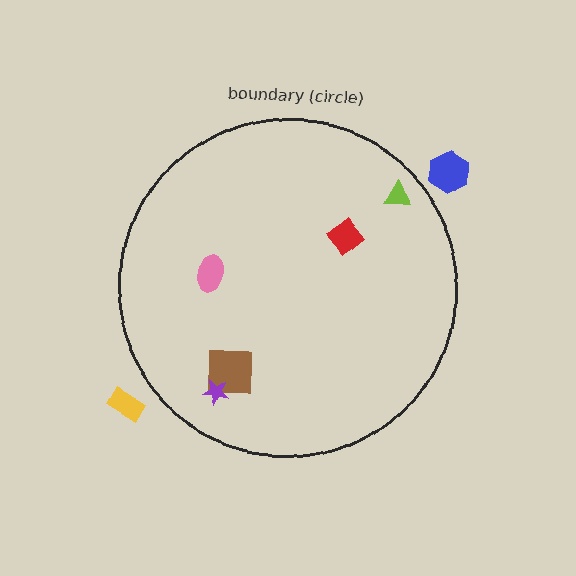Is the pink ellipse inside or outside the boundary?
Inside.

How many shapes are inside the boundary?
5 inside, 2 outside.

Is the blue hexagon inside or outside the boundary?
Outside.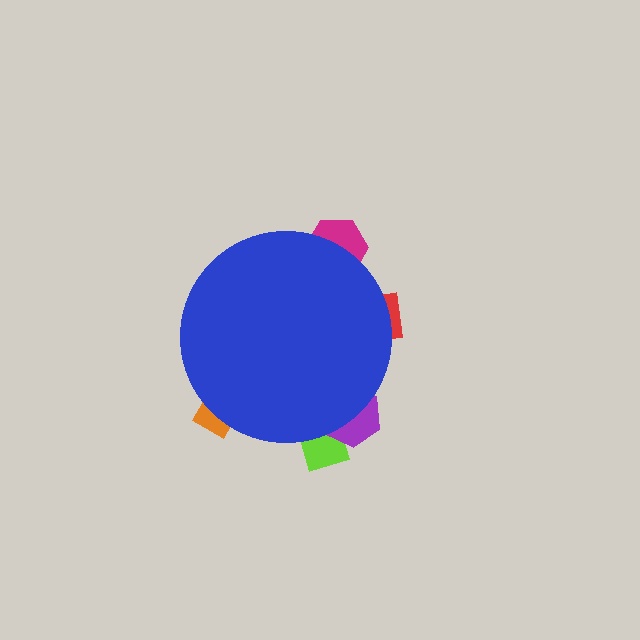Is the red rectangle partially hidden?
Yes, the red rectangle is partially hidden behind the blue circle.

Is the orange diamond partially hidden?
Yes, the orange diamond is partially hidden behind the blue circle.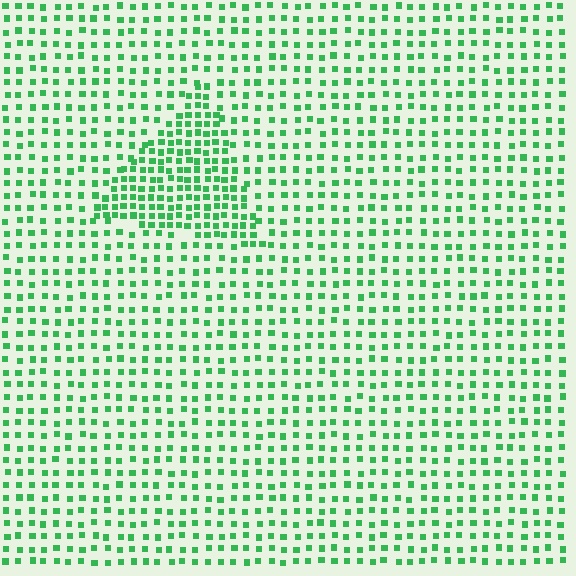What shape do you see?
I see a triangle.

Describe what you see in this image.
The image contains small green elements arranged at two different densities. A triangle-shaped region is visible where the elements are more densely packed than the surrounding area.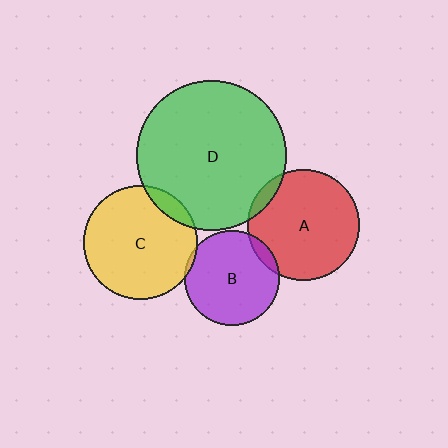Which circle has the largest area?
Circle D (green).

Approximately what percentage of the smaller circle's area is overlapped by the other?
Approximately 5%.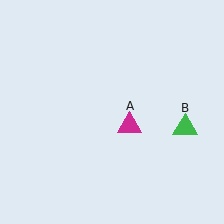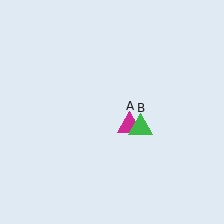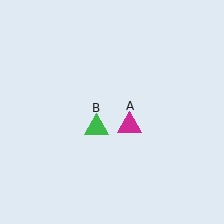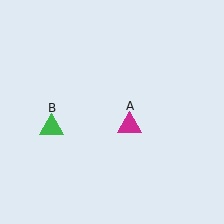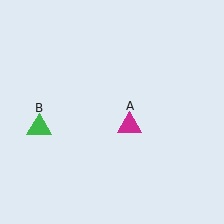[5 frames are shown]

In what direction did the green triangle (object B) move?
The green triangle (object B) moved left.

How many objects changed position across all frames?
1 object changed position: green triangle (object B).